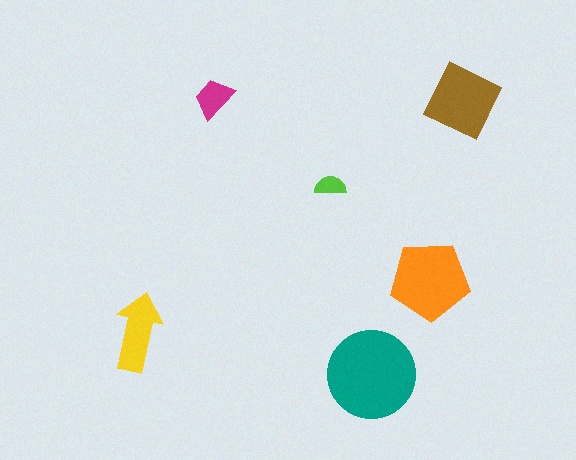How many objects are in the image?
There are 6 objects in the image.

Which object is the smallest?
The lime semicircle.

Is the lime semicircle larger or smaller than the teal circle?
Smaller.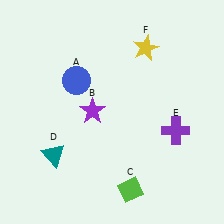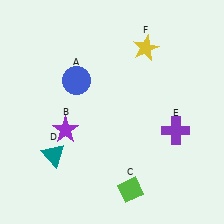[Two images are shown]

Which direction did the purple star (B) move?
The purple star (B) moved left.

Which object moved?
The purple star (B) moved left.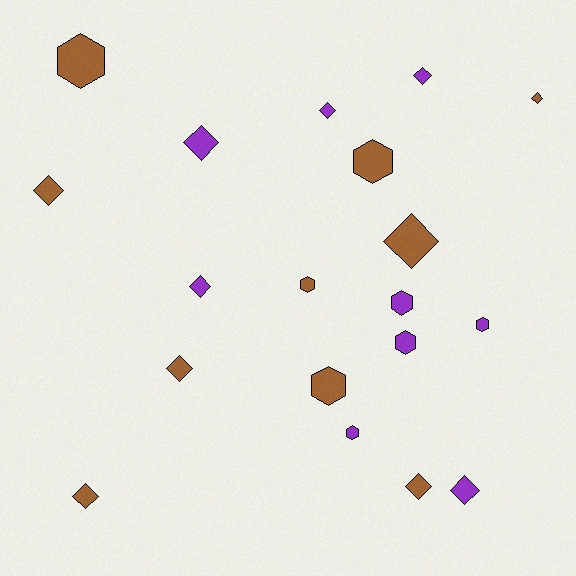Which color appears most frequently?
Brown, with 10 objects.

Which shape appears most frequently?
Diamond, with 11 objects.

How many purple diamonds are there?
There are 5 purple diamonds.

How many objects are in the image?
There are 19 objects.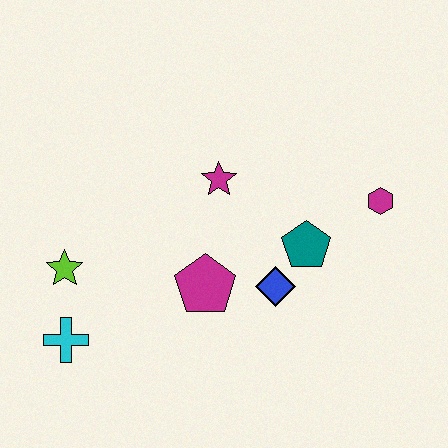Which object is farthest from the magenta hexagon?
The cyan cross is farthest from the magenta hexagon.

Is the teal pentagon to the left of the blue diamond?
No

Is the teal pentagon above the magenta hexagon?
No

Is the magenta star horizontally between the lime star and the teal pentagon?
Yes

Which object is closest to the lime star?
The cyan cross is closest to the lime star.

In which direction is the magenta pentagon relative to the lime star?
The magenta pentagon is to the right of the lime star.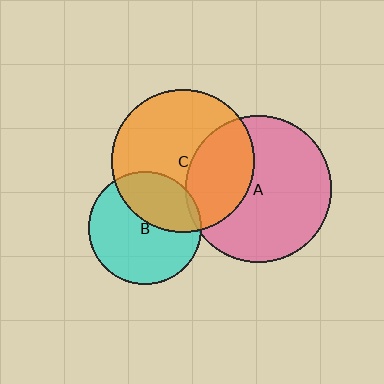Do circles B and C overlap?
Yes.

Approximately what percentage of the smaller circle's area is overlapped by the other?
Approximately 35%.